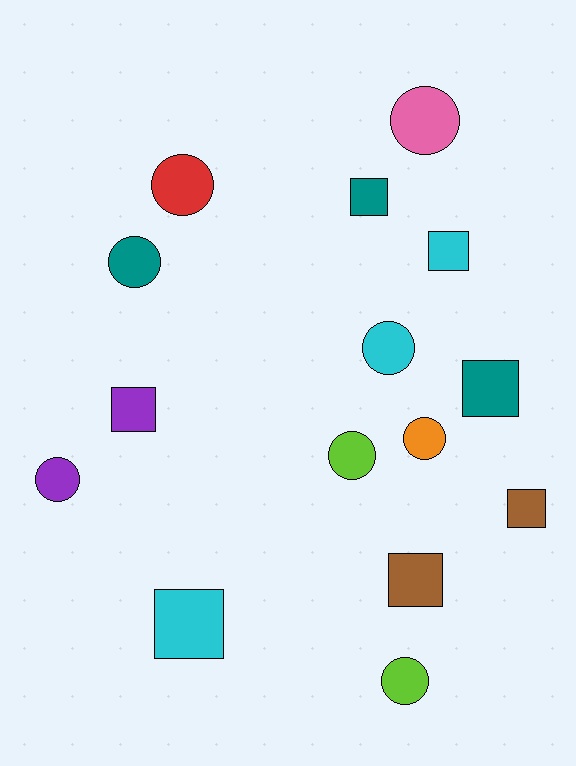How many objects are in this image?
There are 15 objects.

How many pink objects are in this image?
There is 1 pink object.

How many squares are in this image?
There are 7 squares.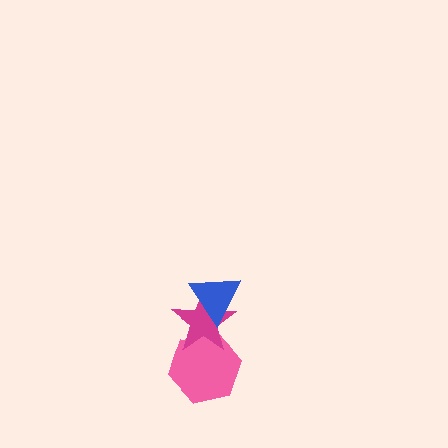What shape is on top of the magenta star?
The blue triangle is on top of the magenta star.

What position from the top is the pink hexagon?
The pink hexagon is 3rd from the top.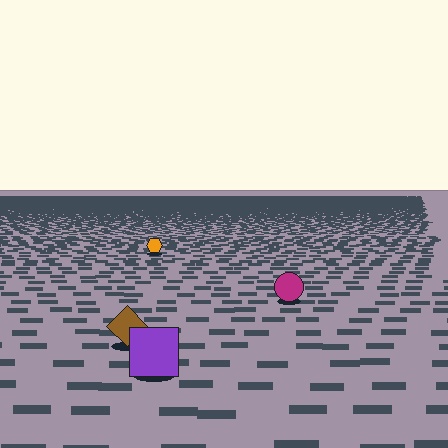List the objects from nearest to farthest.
From nearest to farthest: the purple square, the brown diamond, the magenta circle, the orange hexagon.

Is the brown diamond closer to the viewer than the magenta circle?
Yes. The brown diamond is closer — you can tell from the texture gradient: the ground texture is coarser near it.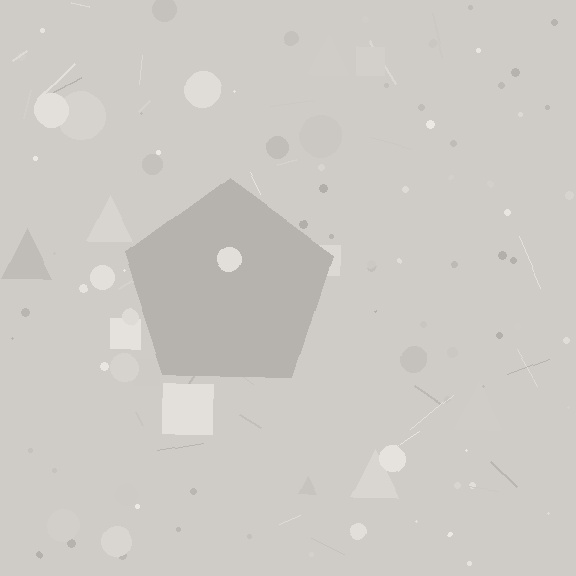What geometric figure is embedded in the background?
A pentagon is embedded in the background.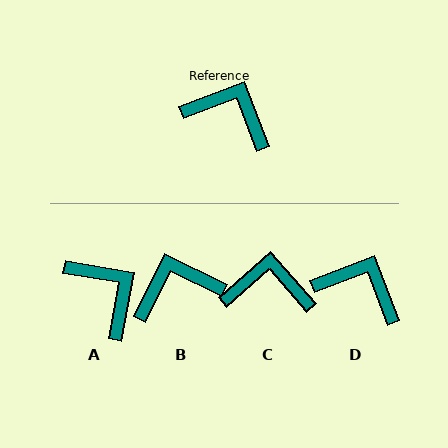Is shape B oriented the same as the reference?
No, it is off by about 43 degrees.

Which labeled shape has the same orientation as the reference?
D.